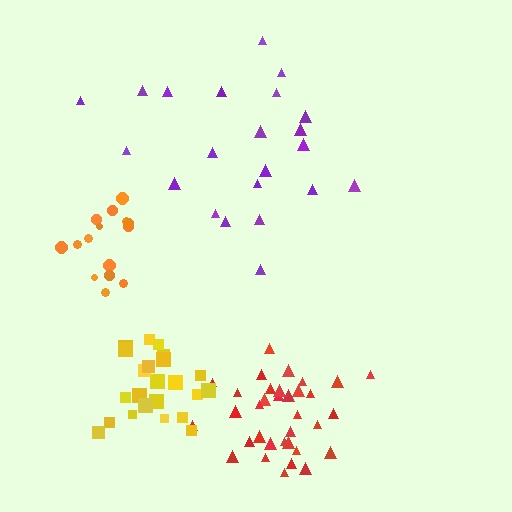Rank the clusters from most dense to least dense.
yellow, red, orange, purple.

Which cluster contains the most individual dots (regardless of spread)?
Red (34).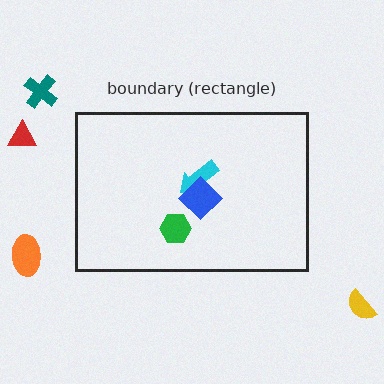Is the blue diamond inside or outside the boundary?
Inside.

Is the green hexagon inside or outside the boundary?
Inside.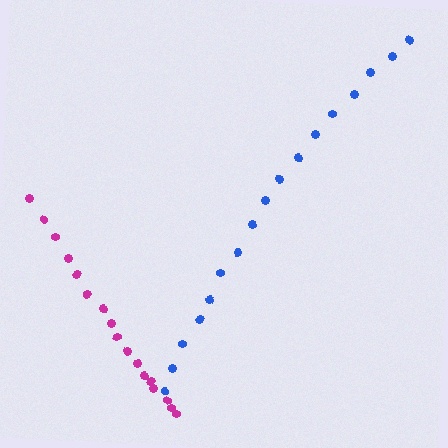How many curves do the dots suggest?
There are 2 distinct paths.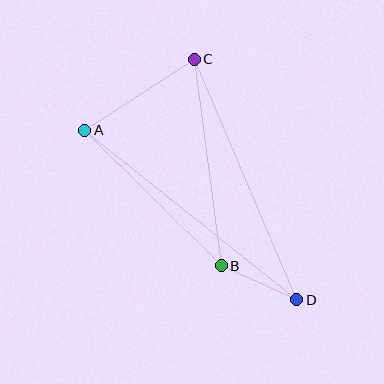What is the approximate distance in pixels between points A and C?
The distance between A and C is approximately 131 pixels.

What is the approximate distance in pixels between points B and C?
The distance between B and C is approximately 208 pixels.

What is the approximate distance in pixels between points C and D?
The distance between C and D is approximately 261 pixels.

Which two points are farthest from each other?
Points A and D are farthest from each other.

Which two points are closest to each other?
Points B and D are closest to each other.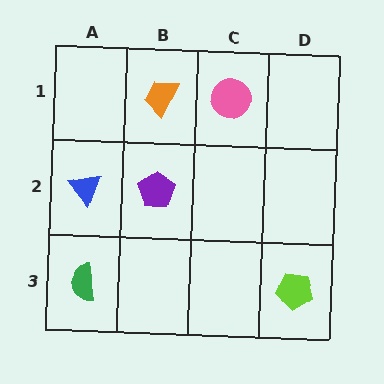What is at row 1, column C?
A pink circle.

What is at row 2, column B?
A purple pentagon.